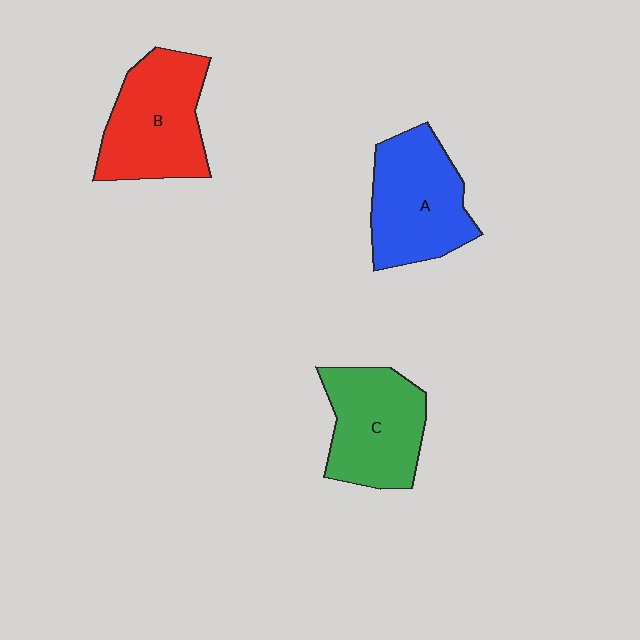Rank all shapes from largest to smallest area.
From largest to smallest: B (red), A (blue), C (green).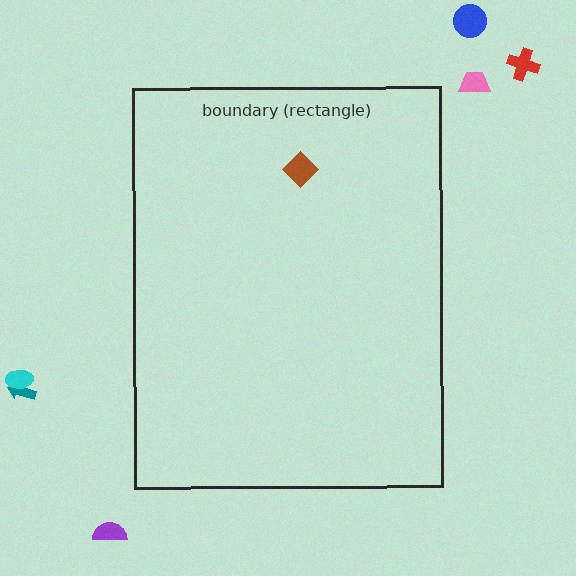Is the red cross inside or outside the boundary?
Outside.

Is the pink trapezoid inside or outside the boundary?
Outside.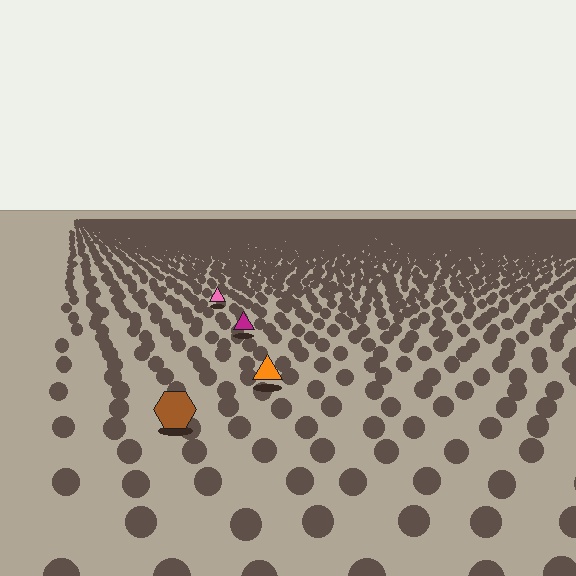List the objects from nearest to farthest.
From nearest to farthest: the brown hexagon, the orange triangle, the magenta triangle, the pink triangle.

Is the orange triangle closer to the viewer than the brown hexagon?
No. The brown hexagon is closer — you can tell from the texture gradient: the ground texture is coarser near it.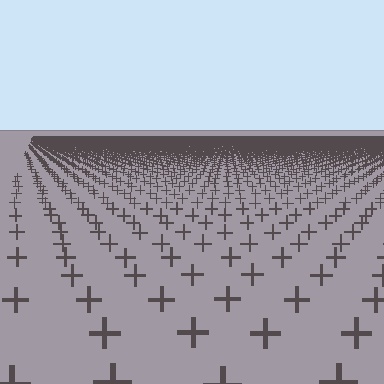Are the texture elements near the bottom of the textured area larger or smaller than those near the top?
Larger. Near the bottom, elements are closer to the viewer and appear at a bigger on-screen size.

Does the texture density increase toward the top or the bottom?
Density increases toward the top.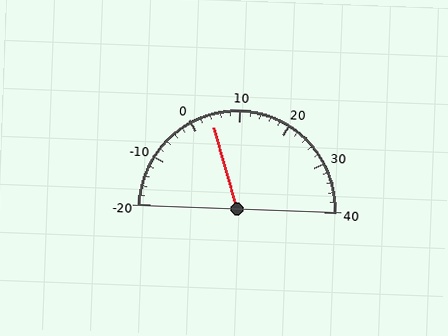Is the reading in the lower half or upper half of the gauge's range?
The reading is in the lower half of the range (-20 to 40).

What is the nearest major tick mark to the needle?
The nearest major tick mark is 0.